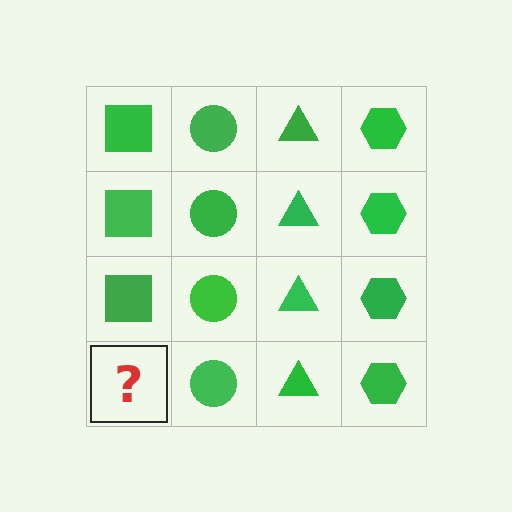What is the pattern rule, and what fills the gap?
The rule is that each column has a consistent shape. The gap should be filled with a green square.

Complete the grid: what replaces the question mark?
The question mark should be replaced with a green square.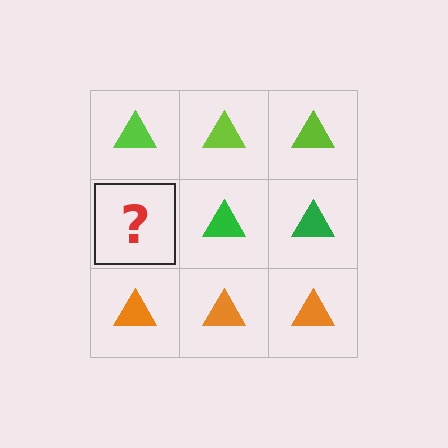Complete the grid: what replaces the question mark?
The question mark should be replaced with a green triangle.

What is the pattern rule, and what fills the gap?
The rule is that each row has a consistent color. The gap should be filled with a green triangle.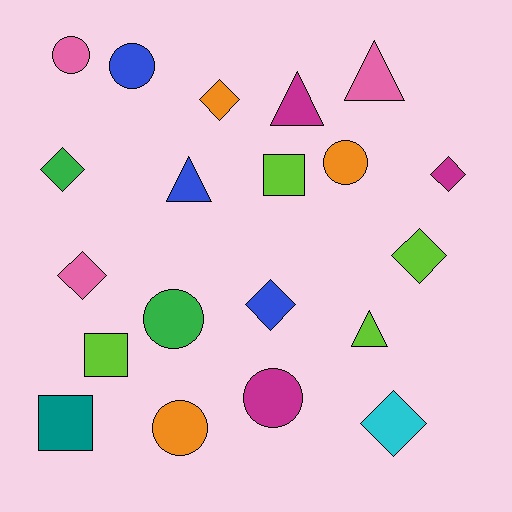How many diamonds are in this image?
There are 7 diamonds.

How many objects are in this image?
There are 20 objects.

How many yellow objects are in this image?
There are no yellow objects.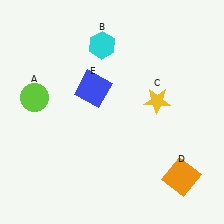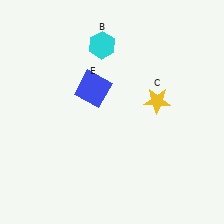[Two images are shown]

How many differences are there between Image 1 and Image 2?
There are 2 differences between the two images.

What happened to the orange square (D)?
The orange square (D) was removed in Image 2. It was in the bottom-right area of Image 1.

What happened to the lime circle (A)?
The lime circle (A) was removed in Image 2. It was in the top-left area of Image 1.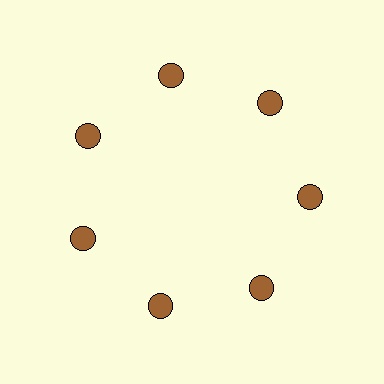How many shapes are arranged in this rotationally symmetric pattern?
There are 7 shapes, arranged in 7 groups of 1.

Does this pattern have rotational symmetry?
Yes, this pattern has 7-fold rotational symmetry. It looks the same after rotating 51 degrees around the center.